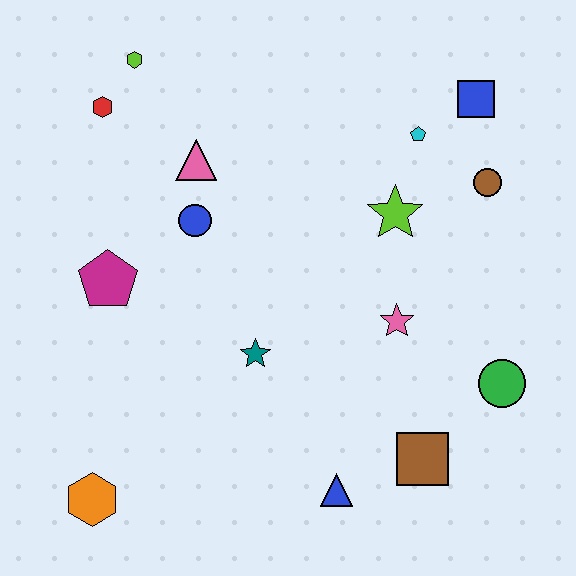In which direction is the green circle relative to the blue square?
The green circle is below the blue square.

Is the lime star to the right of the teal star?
Yes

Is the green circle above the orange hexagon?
Yes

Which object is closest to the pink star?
The lime star is closest to the pink star.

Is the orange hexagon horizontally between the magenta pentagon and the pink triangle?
No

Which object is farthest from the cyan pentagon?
The orange hexagon is farthest from the cyan pentagon.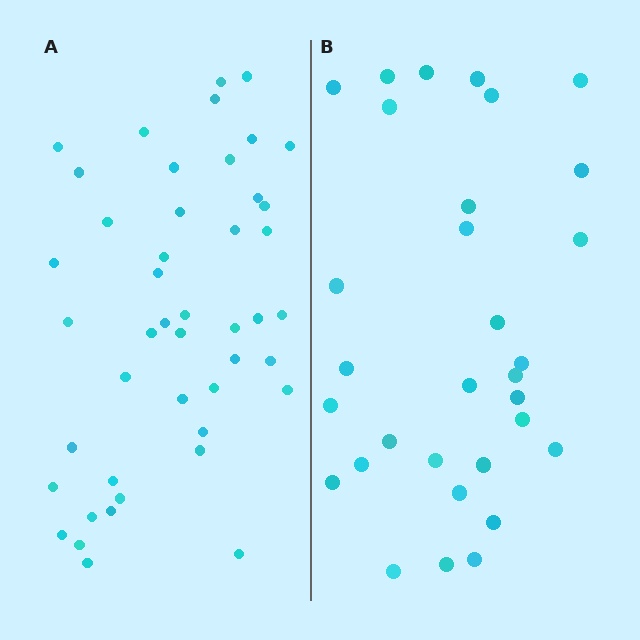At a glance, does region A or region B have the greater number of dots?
Region A (the left region) has more dots.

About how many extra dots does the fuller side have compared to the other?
Region A has approximately 15 more dots than region B.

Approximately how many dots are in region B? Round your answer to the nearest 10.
About 30 dots. (The exact count is 31, which rounds to 30.)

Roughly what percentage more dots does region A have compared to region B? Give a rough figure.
About 45% more.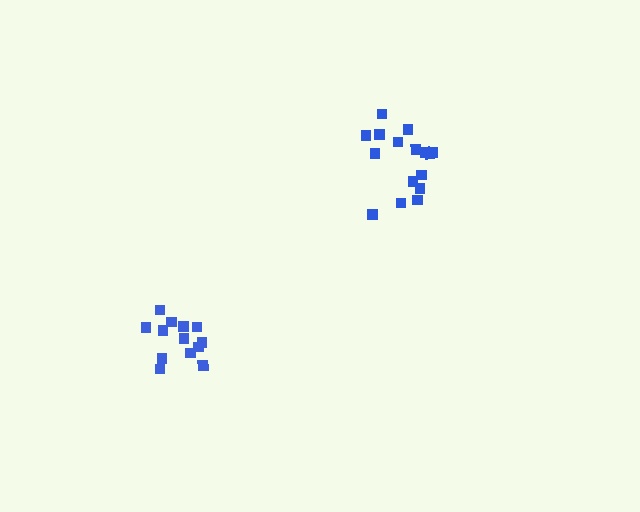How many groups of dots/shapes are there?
There are 2 groups.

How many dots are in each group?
Group 1: 16 dots, Group 2: 13 dots (29 total).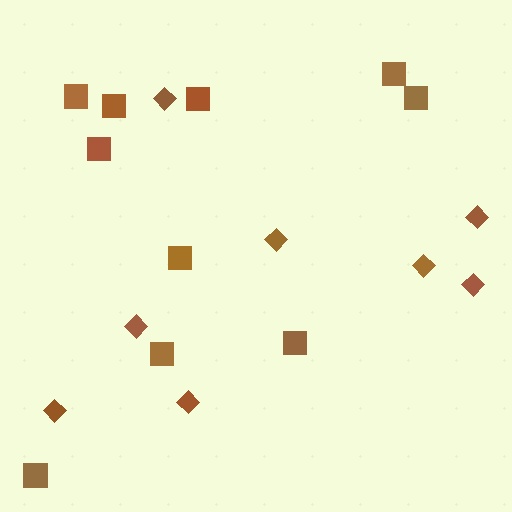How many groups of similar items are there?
There are 2 groups: one group of squares (10) and one group of diamonds (8).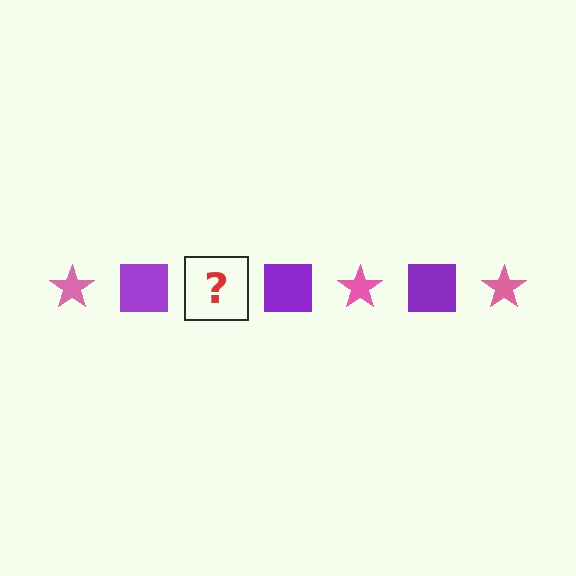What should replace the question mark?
The question mark should be replaced with a pink star.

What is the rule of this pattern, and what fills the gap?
The rule is that the pattern alternates between pink star and purple square. The gap should be filled with a pink star.